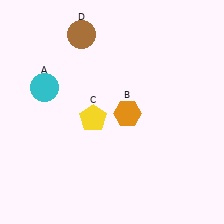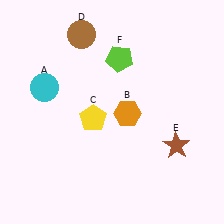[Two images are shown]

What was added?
A brown star (E), a lime pentagon (F) were added in Image 2.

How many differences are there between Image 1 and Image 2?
There are 2 differences between the two images.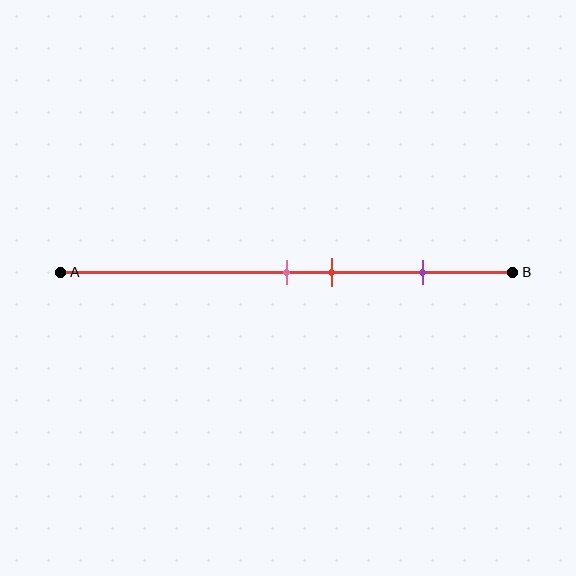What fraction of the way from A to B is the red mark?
The red mark is approximately 60% (0.6) of the way from A to B.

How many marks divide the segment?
There are 3 marks dividing the segment.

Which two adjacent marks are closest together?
The pink and red marks are the closest adjacent pair.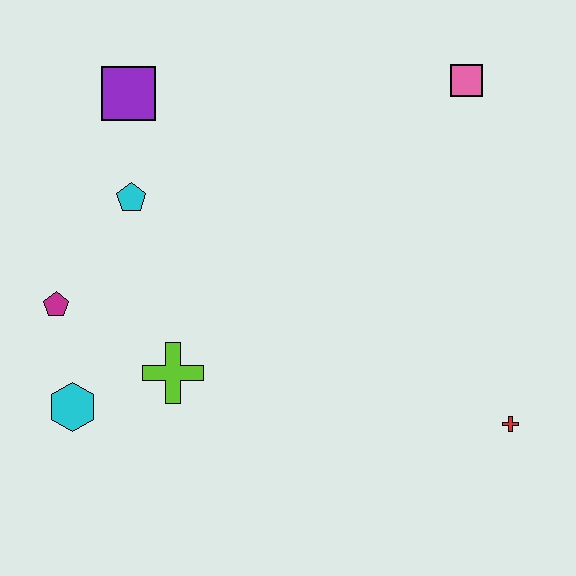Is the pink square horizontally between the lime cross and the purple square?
No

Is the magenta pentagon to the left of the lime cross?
Yes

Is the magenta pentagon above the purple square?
No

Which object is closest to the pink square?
The purple square is closest to the pink square.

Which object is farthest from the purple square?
The red cross is farthest from the purple square.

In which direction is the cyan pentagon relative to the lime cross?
The cyan pentagon is above the lime cross.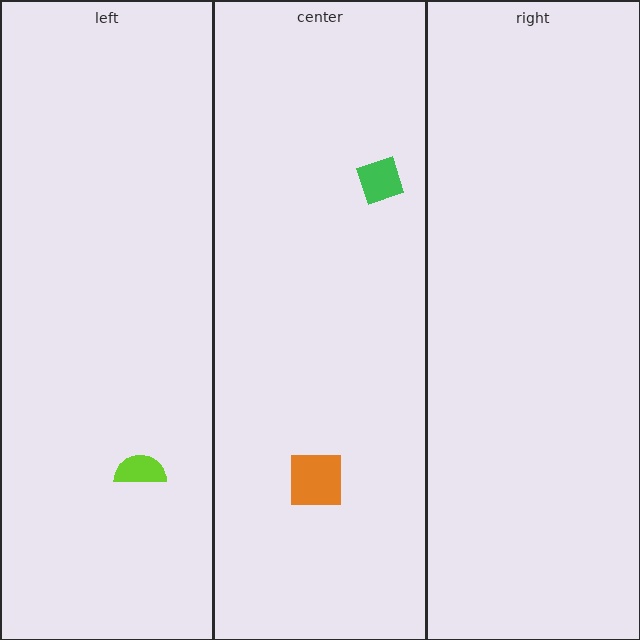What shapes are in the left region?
The lime semicircle.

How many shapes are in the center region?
2.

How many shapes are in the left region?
1.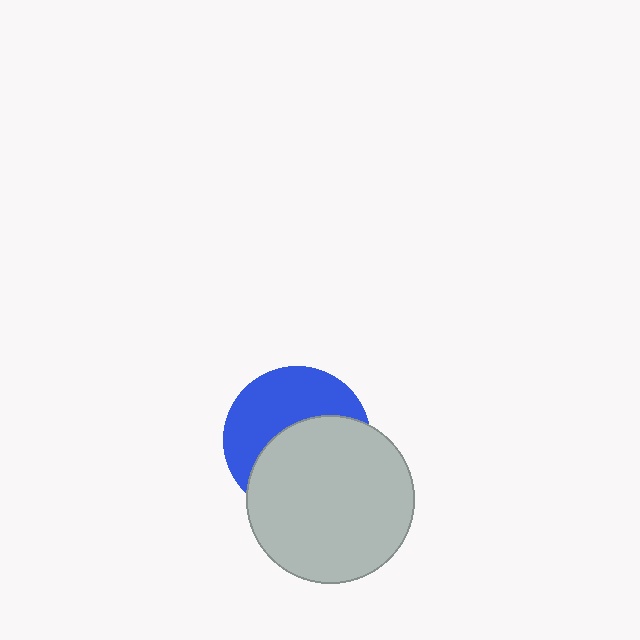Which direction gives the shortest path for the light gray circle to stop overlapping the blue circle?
Moving down gives the shortest separation.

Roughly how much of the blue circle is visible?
About half of it is visible (roughly 47%).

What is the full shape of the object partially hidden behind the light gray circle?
The partially hidden object is a blue circle.